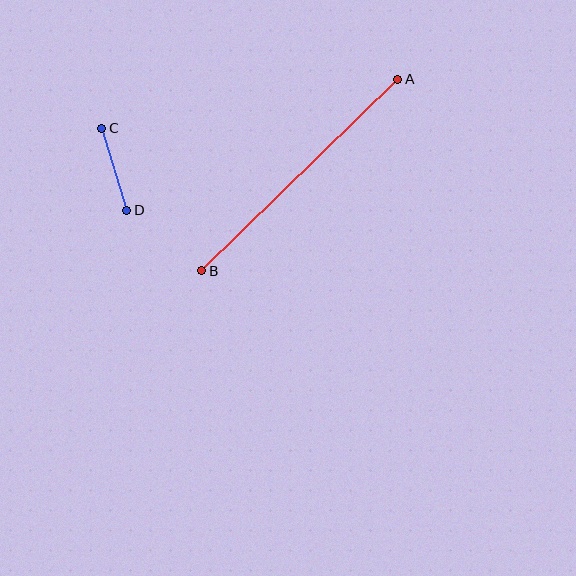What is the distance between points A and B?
The distance is approximately 274 pixels.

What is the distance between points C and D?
The distance is approximately 86 pixels.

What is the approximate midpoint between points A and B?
The midpoint is at approximately (300, 175) pixels.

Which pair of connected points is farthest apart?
Points A and B are farthest apart.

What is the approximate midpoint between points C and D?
The midpoint is at approximately (114, 169) pixels.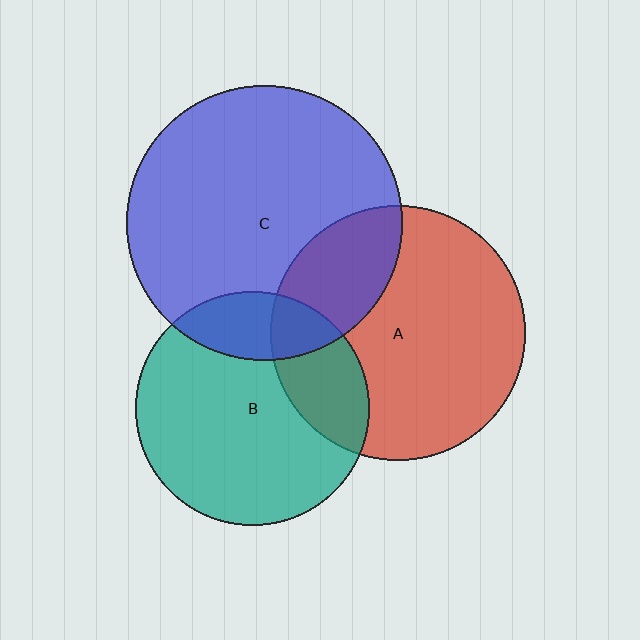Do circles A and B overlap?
Yes.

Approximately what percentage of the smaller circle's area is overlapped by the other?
Approximately 25%.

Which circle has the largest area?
Circle C (blue).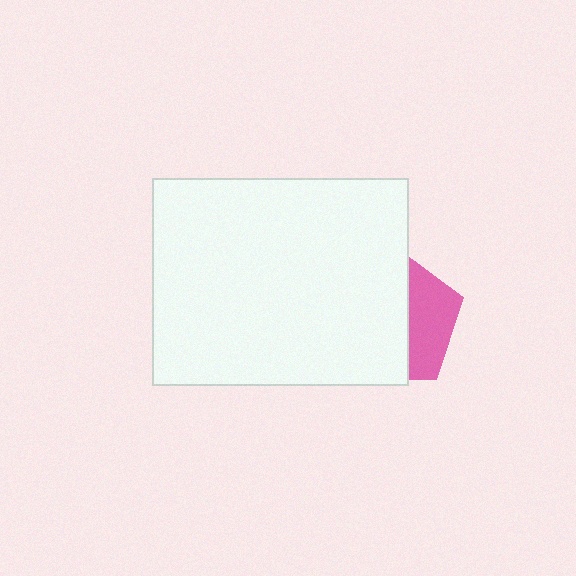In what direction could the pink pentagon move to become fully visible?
The pink pentagon could move right. That would shift it out from behind the white rectangle entirely.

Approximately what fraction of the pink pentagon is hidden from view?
Roughly 66% of the pink pentagon is hidden behind the white rectangle.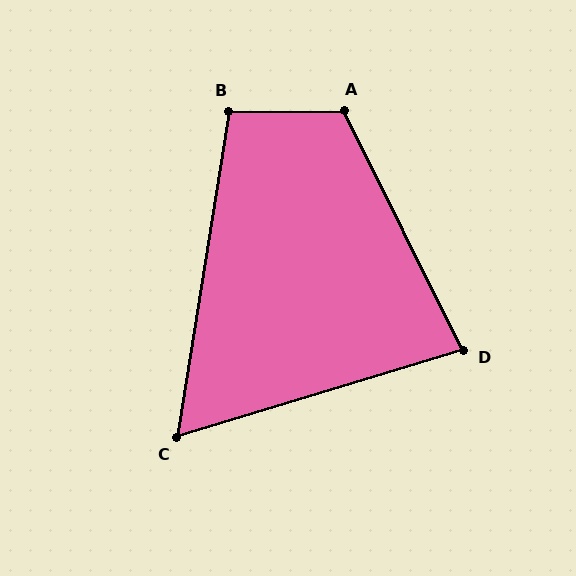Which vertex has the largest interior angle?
A, at approximately 116 degrees.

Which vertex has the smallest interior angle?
C, at approximately 64 degrees.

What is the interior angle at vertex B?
Approximately 99 degrees (obtuse).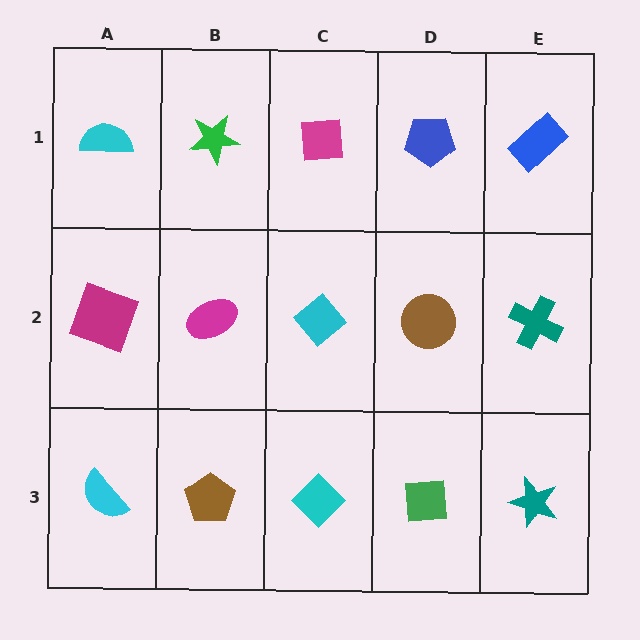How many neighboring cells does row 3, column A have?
2.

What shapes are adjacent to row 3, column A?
A magenta square (row 2, column A), a brown pentagon (row 3, column B).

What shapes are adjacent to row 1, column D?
A brown circle (row 2, column D), a magenta square (row 1, column C), a blue rectangle (row 1, column E).